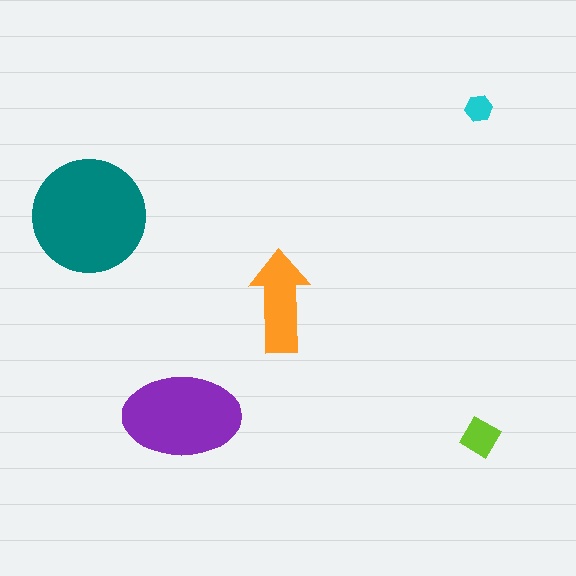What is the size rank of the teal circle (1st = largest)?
1st.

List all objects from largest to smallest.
The teal circle, the purple ellipse, the orange arrow, the lime diamond, the cyan hexagon.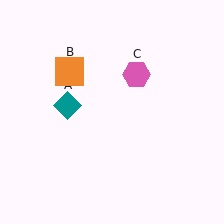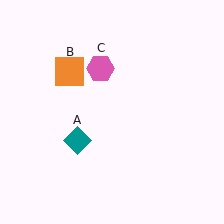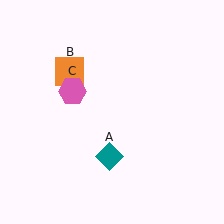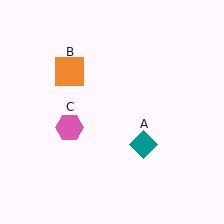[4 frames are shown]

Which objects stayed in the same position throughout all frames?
Orange square (object B) remained stationary.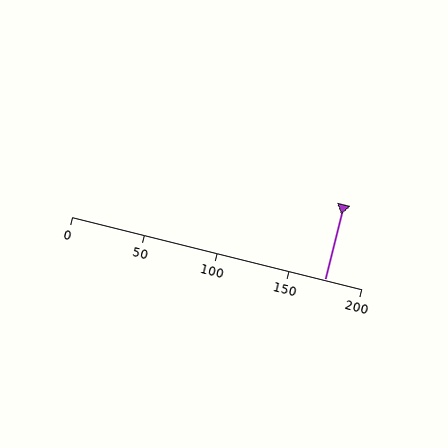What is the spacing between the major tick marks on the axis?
The major ticks are spaced 50 apart.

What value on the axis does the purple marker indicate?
The marker indicates approximately 175.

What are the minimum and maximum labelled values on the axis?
The axis runs from 0 to 200.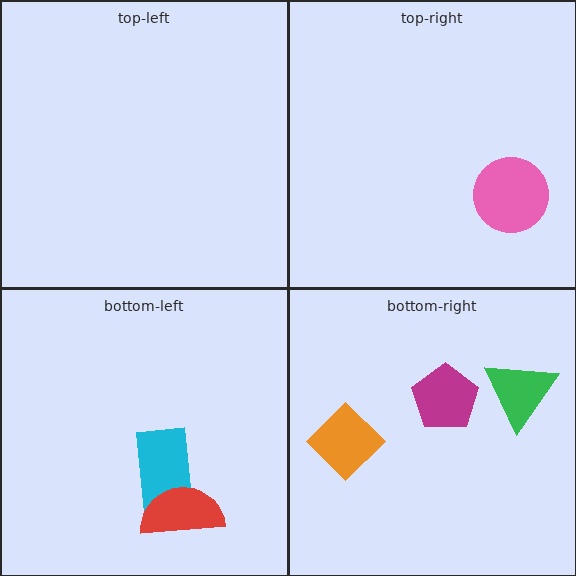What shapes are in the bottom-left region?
The cyan rectangle, the red semicircle.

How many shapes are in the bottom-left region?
2.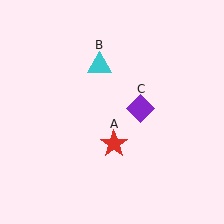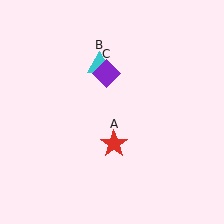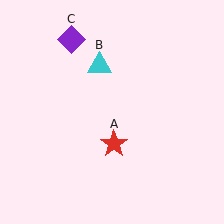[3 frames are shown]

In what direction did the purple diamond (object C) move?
The purple diamond (object C) moved up and to the left.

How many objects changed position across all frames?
1 object changed position: purple diamond (object C).